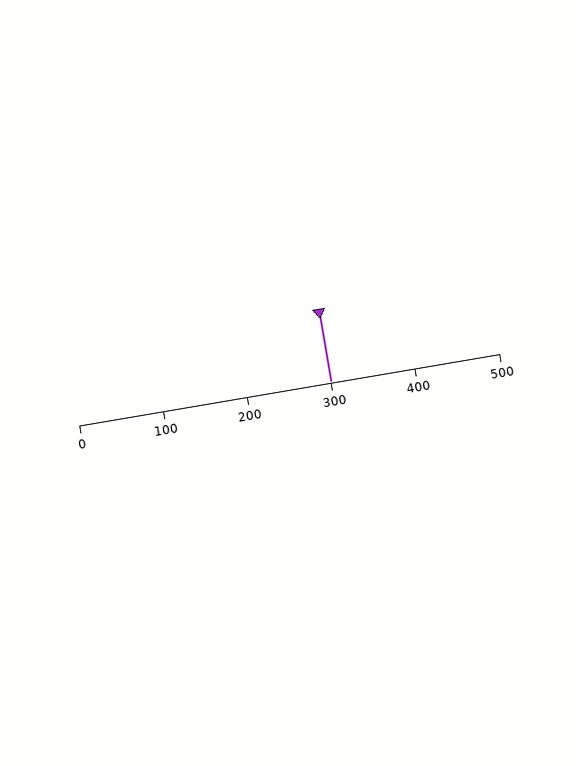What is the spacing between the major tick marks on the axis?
The major ticks are spaced 100 apart.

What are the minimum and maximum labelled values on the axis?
The axis runs from 0 to 500.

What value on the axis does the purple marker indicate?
The marker indicates approximately 300.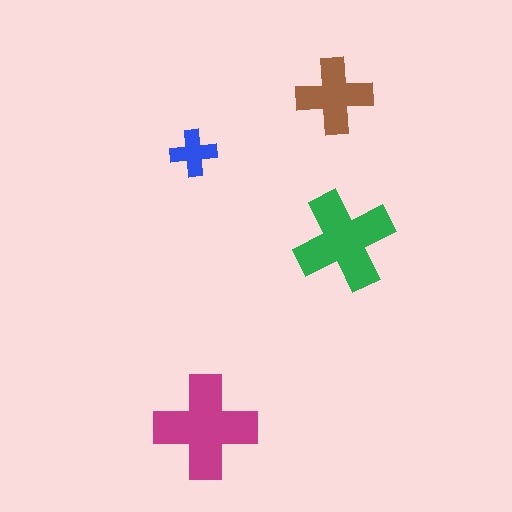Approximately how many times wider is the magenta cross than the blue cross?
About 2 times wider.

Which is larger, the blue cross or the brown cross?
The brown one.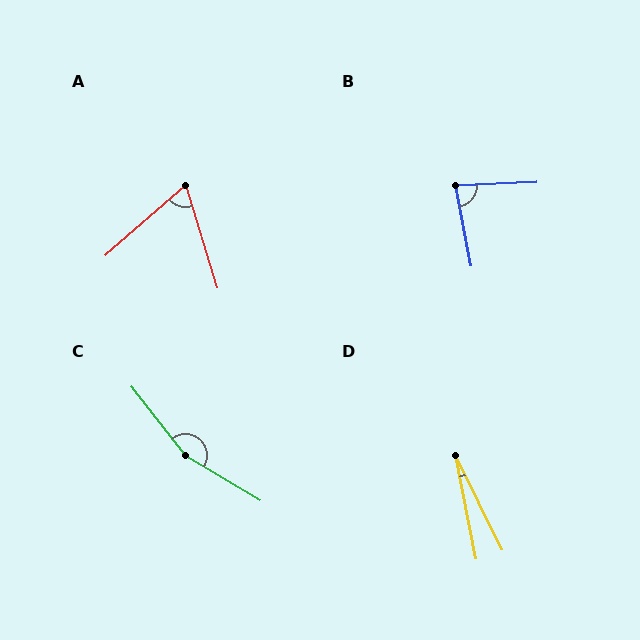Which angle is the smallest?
D, at approximately 15 degrees.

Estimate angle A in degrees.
Approximately 66 degrees.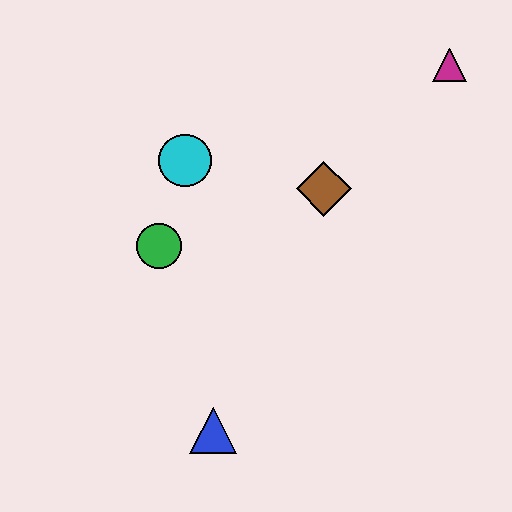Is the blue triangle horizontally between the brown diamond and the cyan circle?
Yes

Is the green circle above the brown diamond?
No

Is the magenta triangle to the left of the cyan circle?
No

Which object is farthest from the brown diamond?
The blue triangle is farthest from the brown diamond.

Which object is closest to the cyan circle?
The green circle is closest to the cyan circle.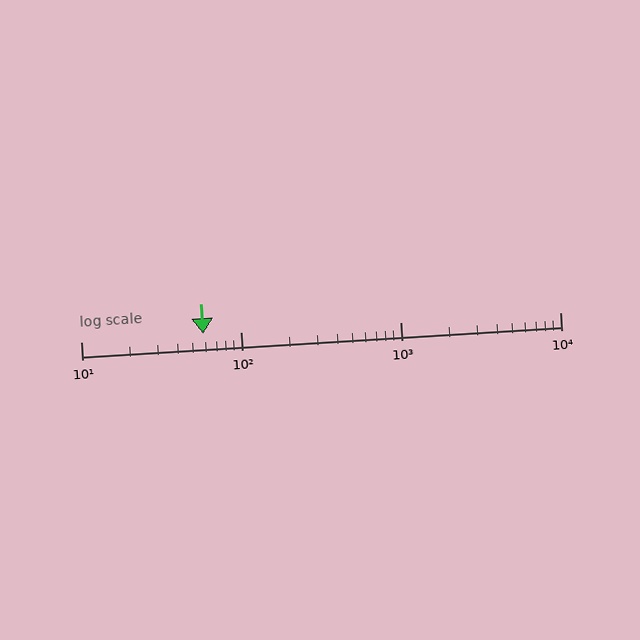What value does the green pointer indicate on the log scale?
The pointer indicates approximately 58.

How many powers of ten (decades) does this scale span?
The scale spans 3 decades, from 10 to 10000.